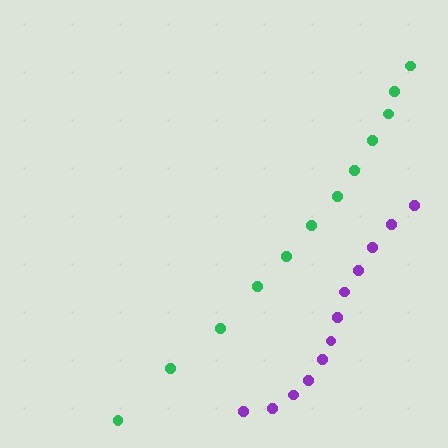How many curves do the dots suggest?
There are 2 distinct paths.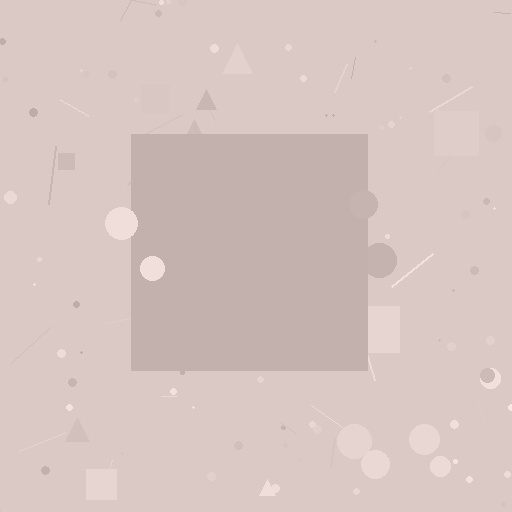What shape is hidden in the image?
A square is hidden in the image.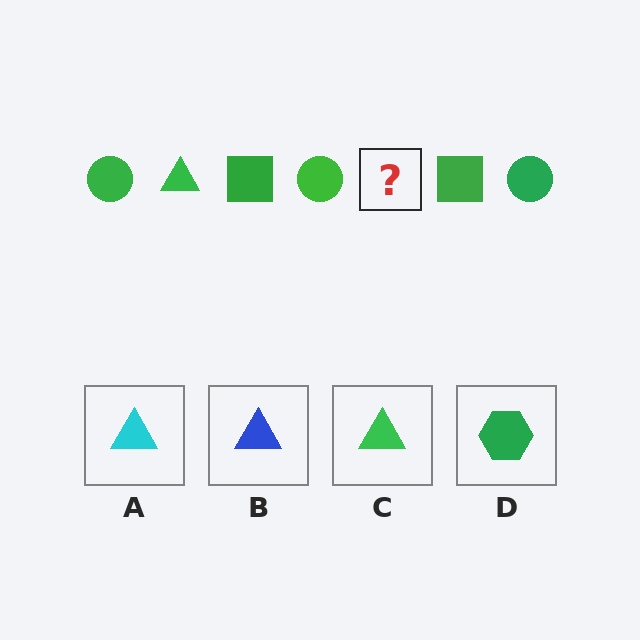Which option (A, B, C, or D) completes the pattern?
C.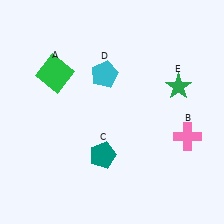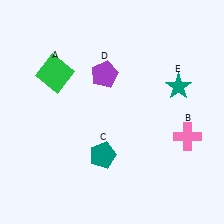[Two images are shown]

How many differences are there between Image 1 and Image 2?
There are 2 differences between the two images.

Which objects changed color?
D changed from cyan to purple. E changed from green to teal.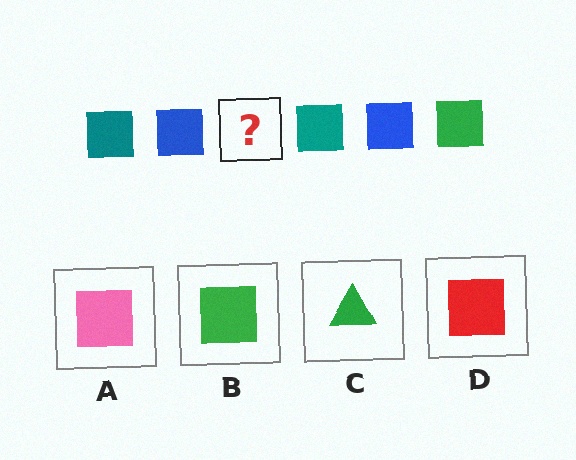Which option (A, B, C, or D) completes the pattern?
B.